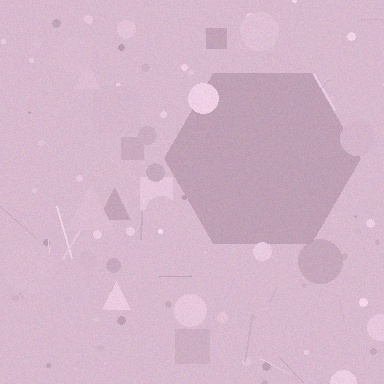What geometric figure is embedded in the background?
A hexagon is embedded in the background.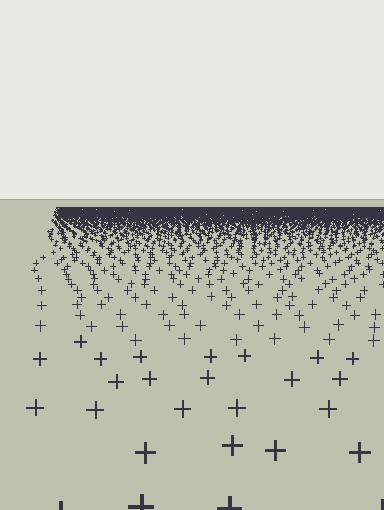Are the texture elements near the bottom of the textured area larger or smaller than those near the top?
Larger. Near the bottom, elements are closer to the viewer and appear at a bigger on-screen size.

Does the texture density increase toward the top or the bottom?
Density increases toward the top.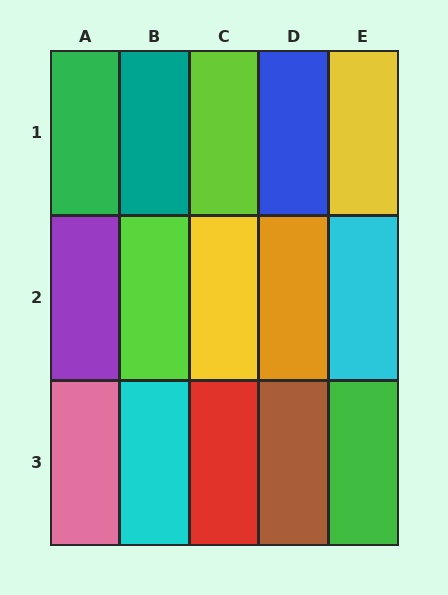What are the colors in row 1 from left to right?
Green, teal, lime, blue, yellow.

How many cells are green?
2 cells are green.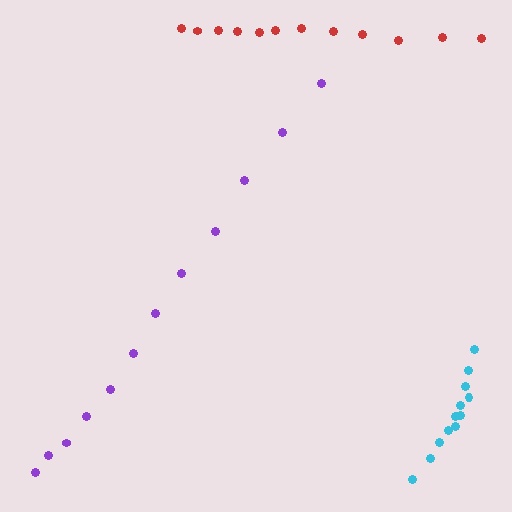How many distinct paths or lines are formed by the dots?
There are 3 distinct paths.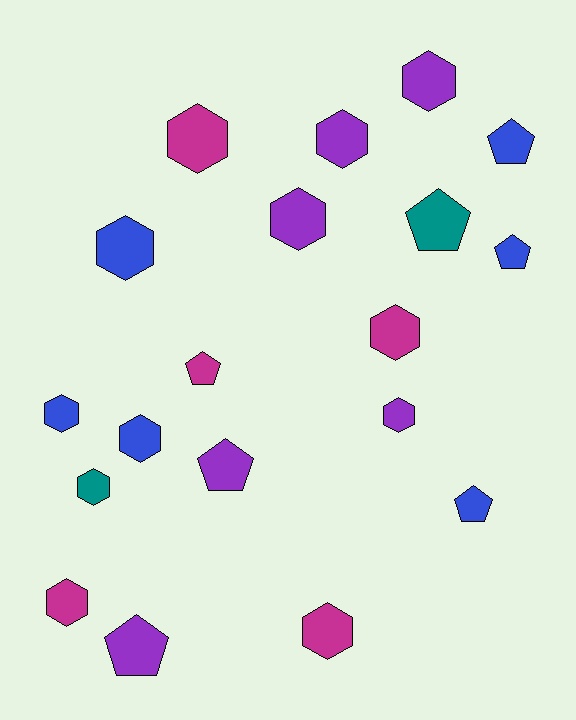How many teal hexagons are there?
There is 1 teal hexagon.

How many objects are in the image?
There are 19 objects.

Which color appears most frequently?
Blue, with 6 objects.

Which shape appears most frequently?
Hexagon, with 12 objects.